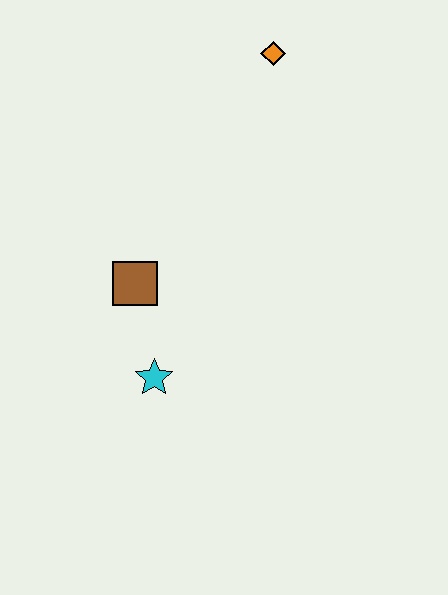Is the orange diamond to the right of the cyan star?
Yes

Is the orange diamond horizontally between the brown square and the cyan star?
No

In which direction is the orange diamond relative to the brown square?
The orange diamond is above the brown square.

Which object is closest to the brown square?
The cyan star is closest to the brown square.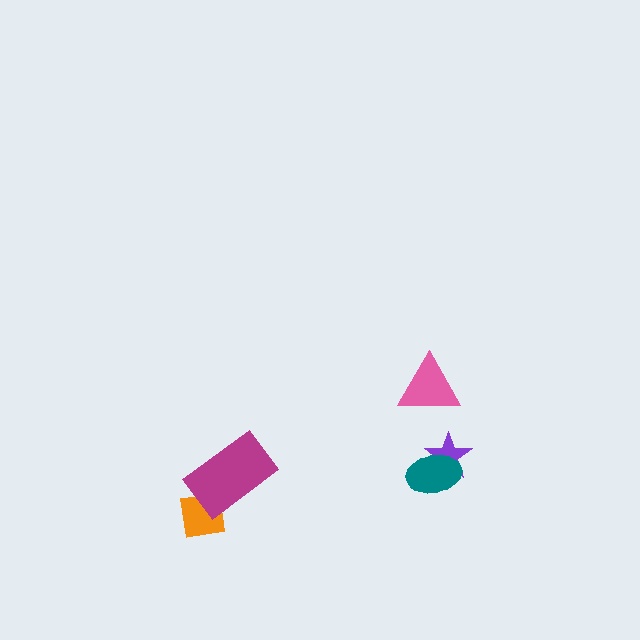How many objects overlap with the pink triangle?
0 objects overlap with the pink triangle.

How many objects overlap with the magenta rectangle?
1 object overlaps with the magenta rectangle.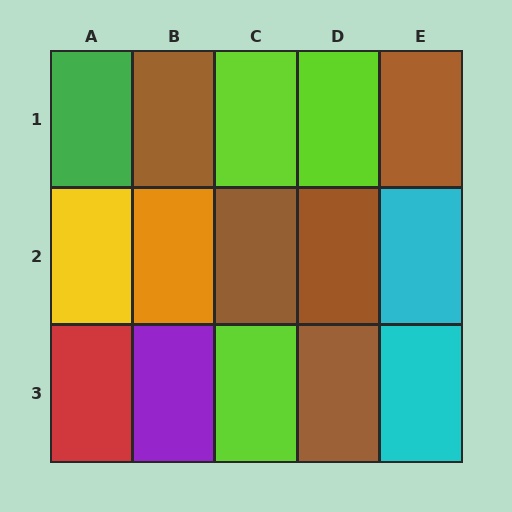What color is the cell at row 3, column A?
Red.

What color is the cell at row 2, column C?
Brown.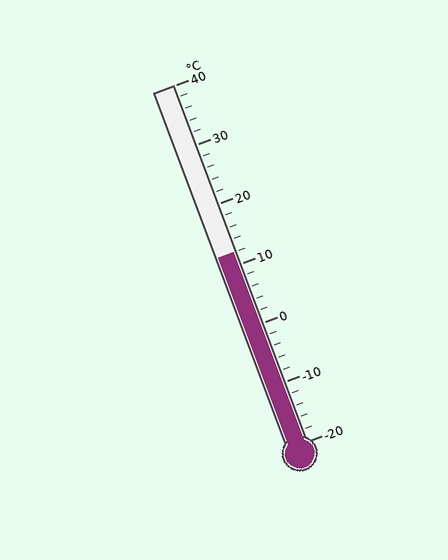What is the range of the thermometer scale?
The thermometer scale ranges from -20°C to 40°C.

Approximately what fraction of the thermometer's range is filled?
The thermometer is filled to approximately 55% of its range.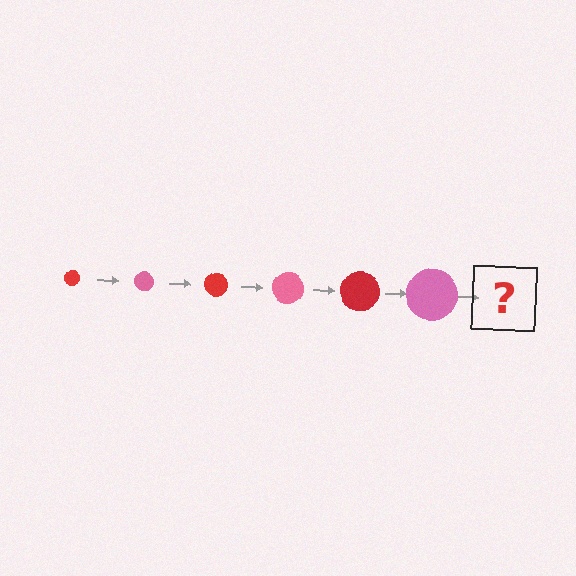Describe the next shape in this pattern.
It should be a red circle, larger than the previous one.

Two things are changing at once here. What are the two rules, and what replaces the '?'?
The two rules are that the circle grows larger each step and the color cycles through red and pink. The '?' should be a red circle, larger than the previous one.